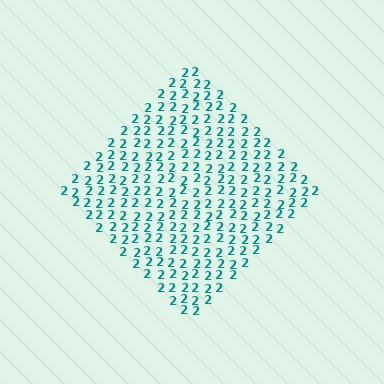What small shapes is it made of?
It is made of small digit 2's.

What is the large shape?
The large shape is a diamond.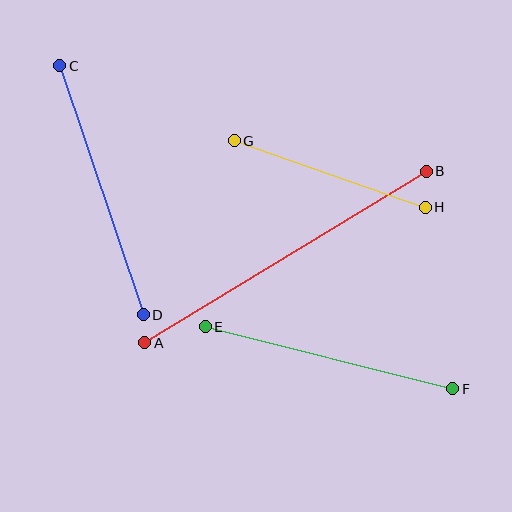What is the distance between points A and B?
The distance is approximately 329 pixels.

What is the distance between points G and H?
The distance is approximately 202 pixels.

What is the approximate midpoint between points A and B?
The midpoint is at approximately (286, 257) pixels.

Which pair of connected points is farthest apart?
Points A and B are farthest apart.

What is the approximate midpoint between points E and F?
The midpoint is at approximately (329, 358) pixels.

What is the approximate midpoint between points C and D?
The midpoint is at approximately (101, 190) pixels.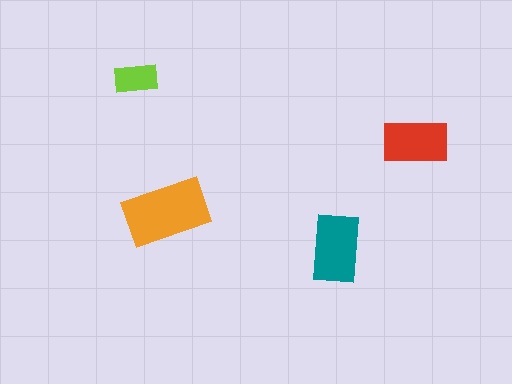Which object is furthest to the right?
The red rectangle is rightmost.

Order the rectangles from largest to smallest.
the orange one, the teal one, the red one, the lime one.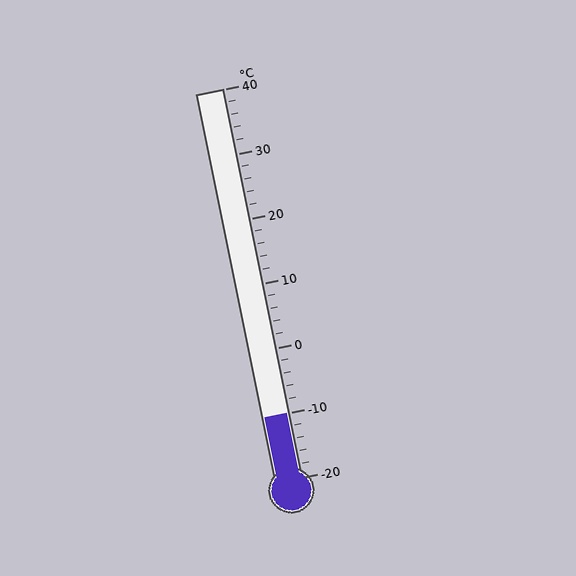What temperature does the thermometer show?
The thermometer shows approximately -10°C.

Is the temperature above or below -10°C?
The temperature is at -10°C.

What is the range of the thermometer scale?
The thermometer scale ranges from -20°C to 40°C.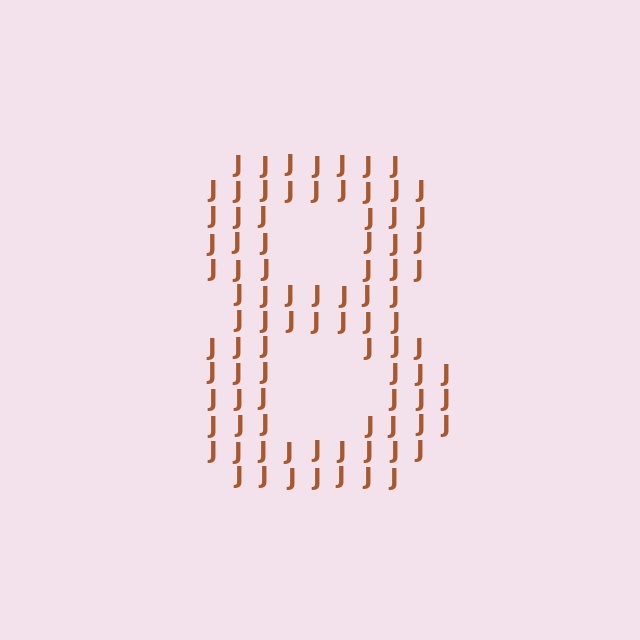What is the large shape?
The large shape is the digit 8.